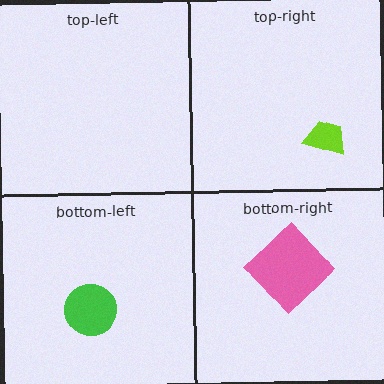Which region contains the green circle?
The bottom-left region.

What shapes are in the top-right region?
The lime trapezoid.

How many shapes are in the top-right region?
1.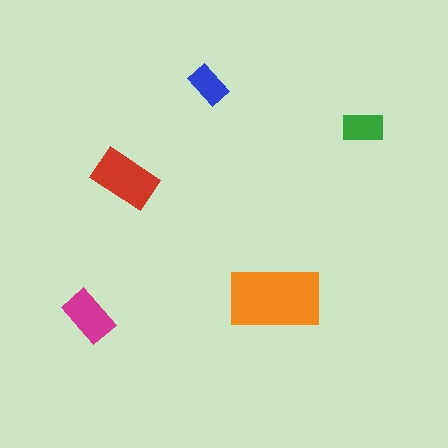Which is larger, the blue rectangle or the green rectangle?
The green one.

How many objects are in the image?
There are 5 objects in the image.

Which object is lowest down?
The magenta rectangle is bottommost.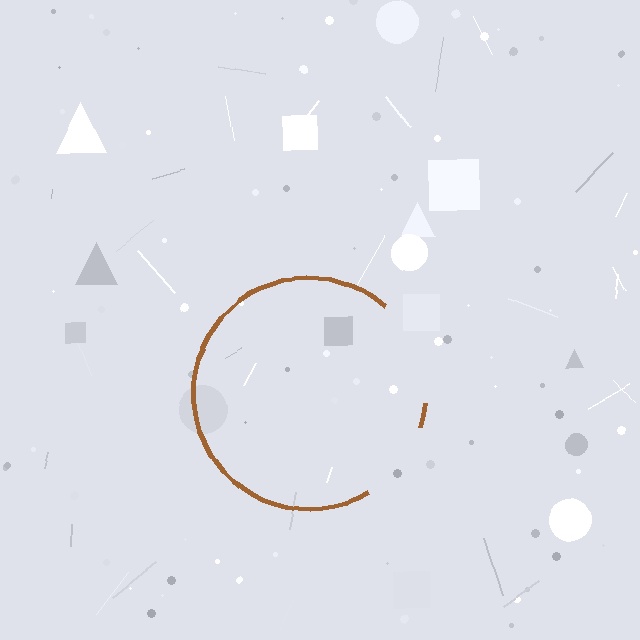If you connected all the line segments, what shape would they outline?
They would outline a circle.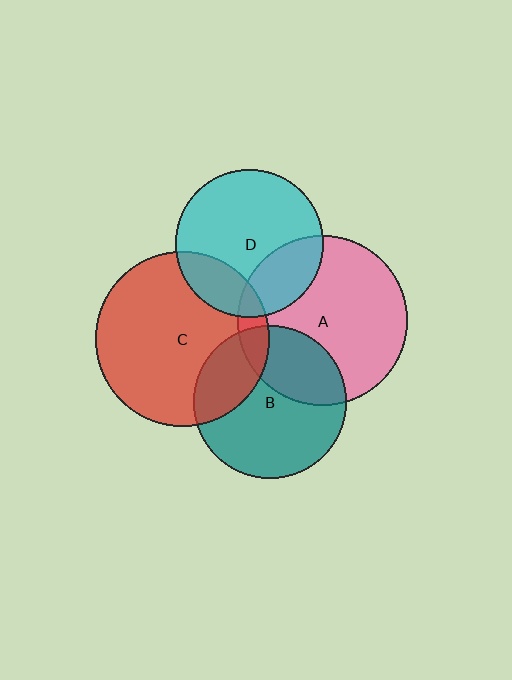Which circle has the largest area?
Circle C (red).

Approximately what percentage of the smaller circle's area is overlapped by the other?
Approximately 20%.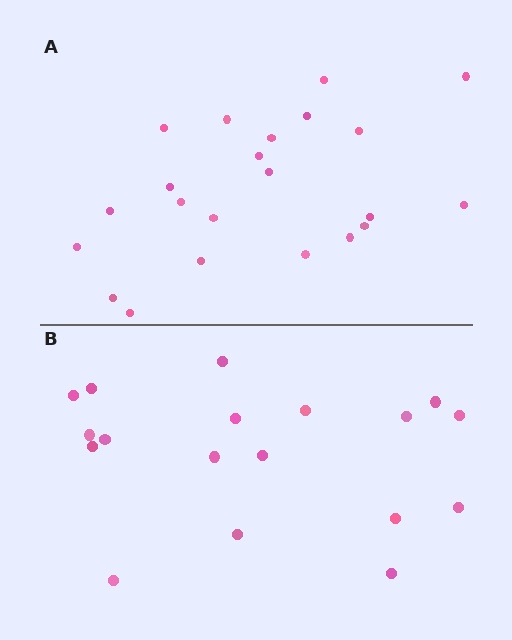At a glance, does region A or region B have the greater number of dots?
Region A (the top region) has more dots.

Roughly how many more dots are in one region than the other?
Region A has about 4 more dots than region B.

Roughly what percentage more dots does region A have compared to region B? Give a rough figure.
About 20% more.